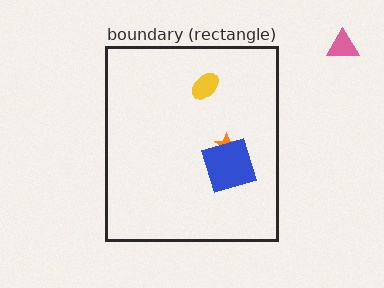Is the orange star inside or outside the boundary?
Inside.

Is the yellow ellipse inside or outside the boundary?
Inside.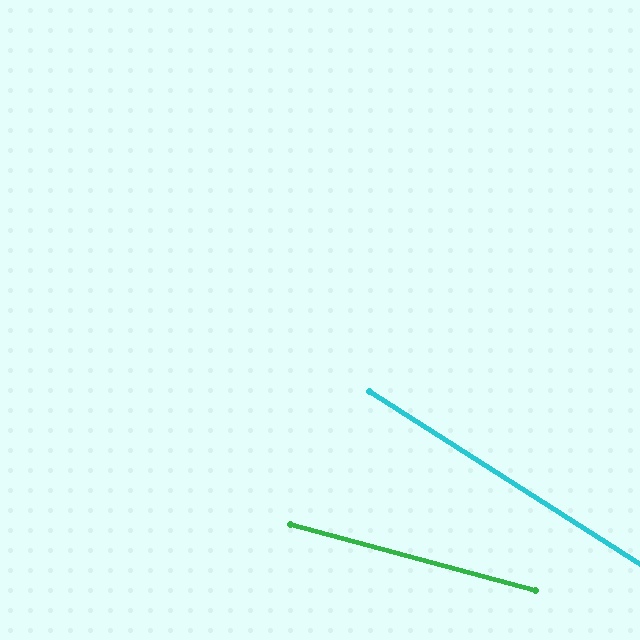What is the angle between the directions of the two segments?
Approximately 18 degrees.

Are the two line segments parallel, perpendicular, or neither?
Neither parallel nor perpendicular — they differ by about 18°.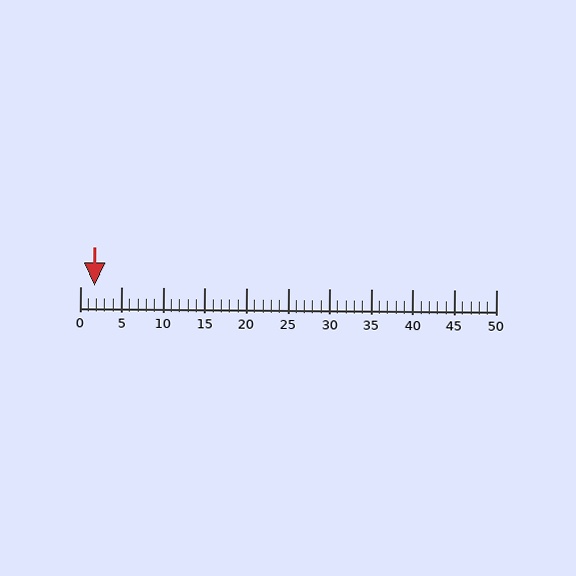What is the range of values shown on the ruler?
The ruler shows values from 0 to 50.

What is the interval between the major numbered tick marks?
The major tick marks are spaced 5 units apart.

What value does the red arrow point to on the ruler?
The red arrow points to approximately 2.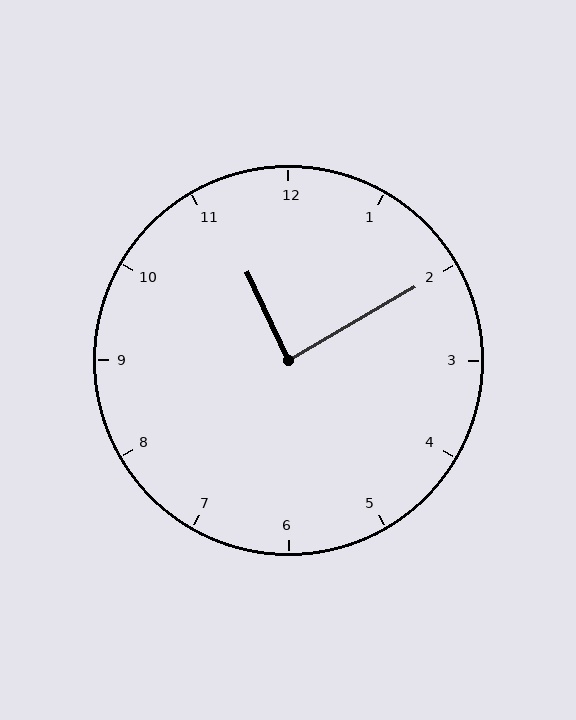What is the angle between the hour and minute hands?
Approximately 85 degrees.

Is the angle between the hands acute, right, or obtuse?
It is right.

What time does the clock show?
11:10.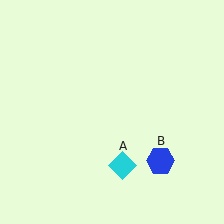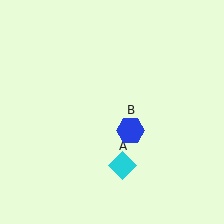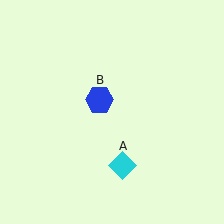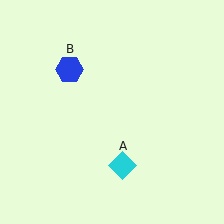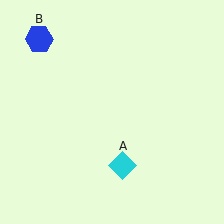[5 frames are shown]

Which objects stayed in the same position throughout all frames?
Cyan diamond (object A) remained stationary.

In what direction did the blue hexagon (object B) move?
The blue hexagon (object B) moved up and to the left.